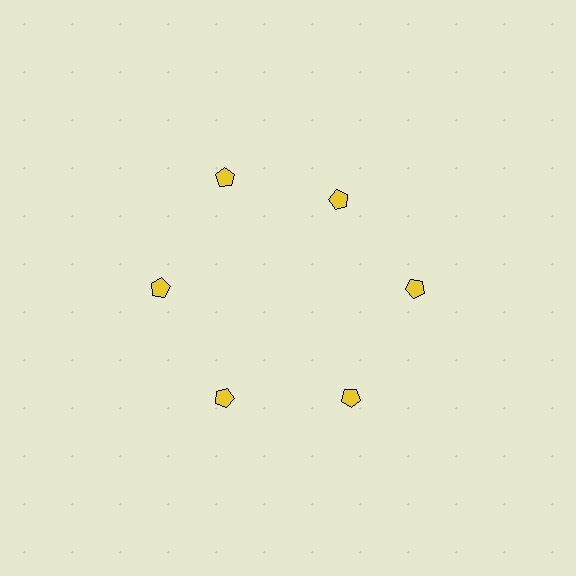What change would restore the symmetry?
The symmetry would be restored by moving it outward, back onto the ring so that all 6 pentagons sit at equal angles and equal distance from the center.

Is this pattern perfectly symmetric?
No. The 6 yellow pentagons are arranged in a ring, but one element near the 1 o'clock position is pulled inward toward the center, breaking the 6-fold rotational symmetry.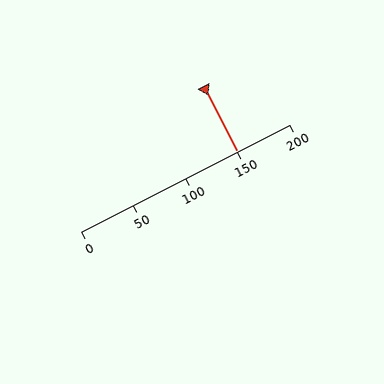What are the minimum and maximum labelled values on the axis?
The axis runs from 0 to 200.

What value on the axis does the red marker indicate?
The marker indicates approximately 150.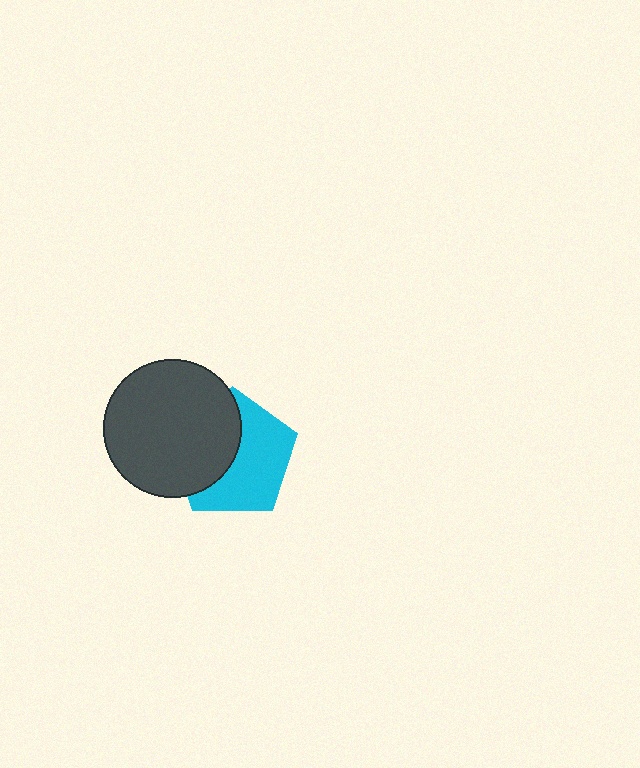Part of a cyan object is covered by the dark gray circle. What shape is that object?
It is a pentagon.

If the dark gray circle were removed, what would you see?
You would see the complete cyan pentagon.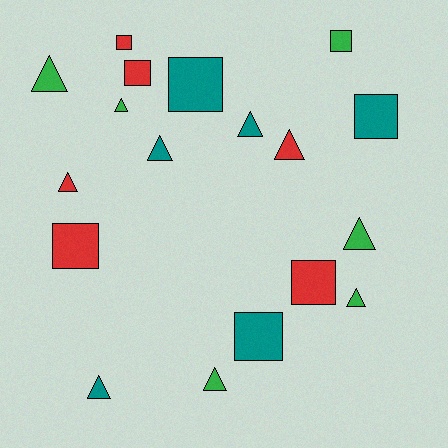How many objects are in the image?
There are 18 objects.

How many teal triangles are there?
There are 3 teal triangles.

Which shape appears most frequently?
Triangle, with 10 objects.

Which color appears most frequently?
Red, with 6 objects.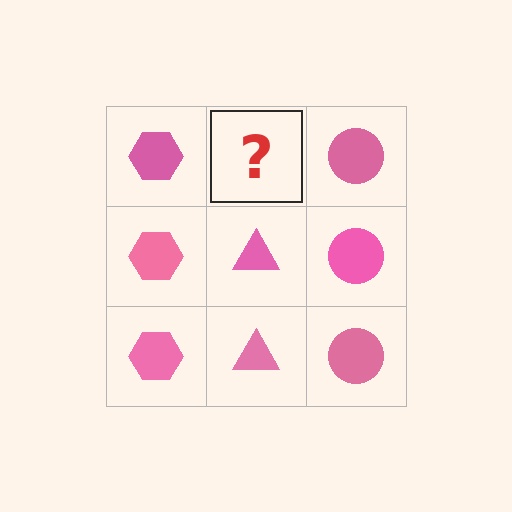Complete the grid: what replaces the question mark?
The question mark should be replaced with a pink triangle.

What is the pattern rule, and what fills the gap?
The rule is that each column has a consistent shape. The gap should be filled with a pink triangle.